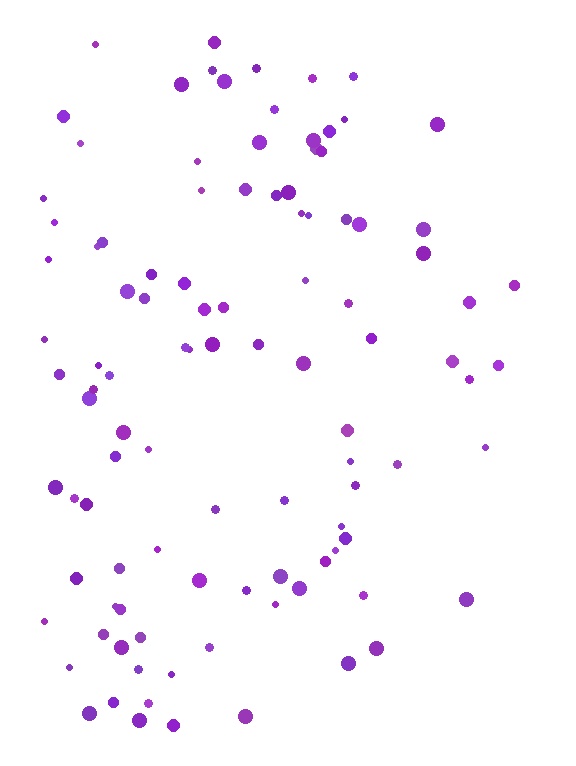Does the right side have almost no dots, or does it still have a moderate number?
Still a moderate number, just noticeably fewer than the left.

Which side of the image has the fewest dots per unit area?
The right.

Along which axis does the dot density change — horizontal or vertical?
Horizontal.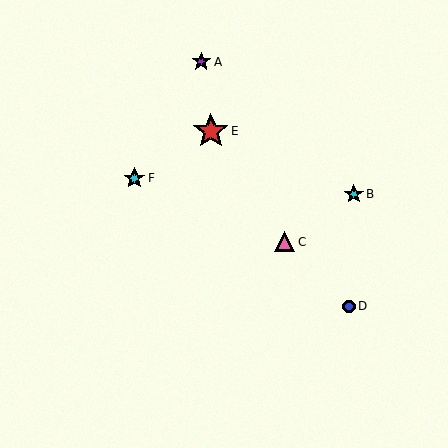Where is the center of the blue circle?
The center of the blue circle is at (349, 306).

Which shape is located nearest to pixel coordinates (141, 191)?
The cyan star (labeled F) at (134, 178) is nearest to that location.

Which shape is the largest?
The red star (labeled E) is the largest.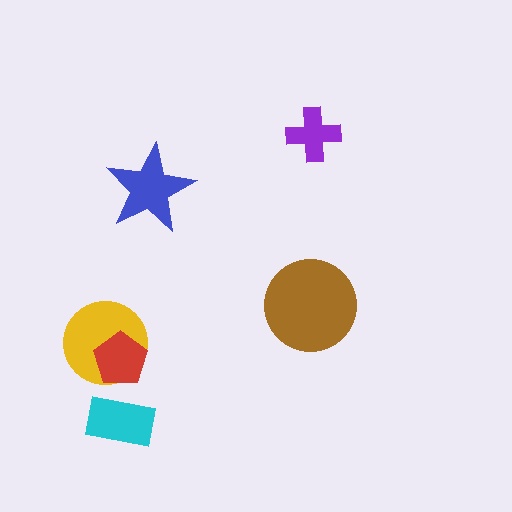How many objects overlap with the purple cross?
0 objects overlap with the purple cross.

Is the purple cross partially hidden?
No, no other shape covers it.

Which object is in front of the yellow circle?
The red pentagon is in front of the yellow circle.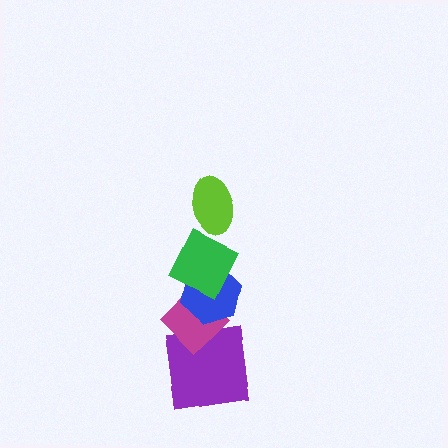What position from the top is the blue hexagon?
The blue hexagon is 3rd from the top.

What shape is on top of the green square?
The lime ellipse is on top of the green square.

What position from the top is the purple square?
The purple square is 5th from the top.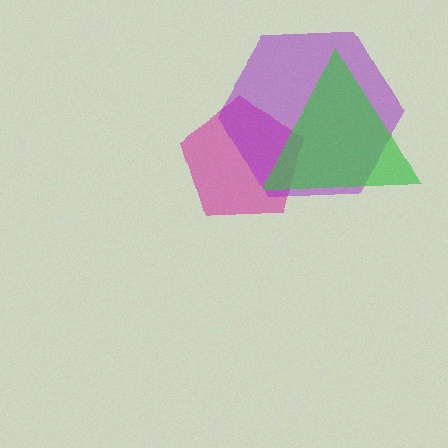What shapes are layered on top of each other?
The layered shapes are: a magenta pentagon, a purple hexagon, a green triangle.